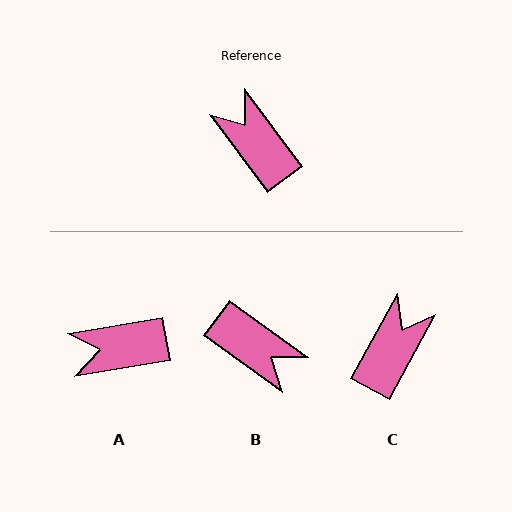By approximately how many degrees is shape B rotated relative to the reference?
Approximately 162 degrees clockwise.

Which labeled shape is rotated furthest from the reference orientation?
B, about 162 degrees away.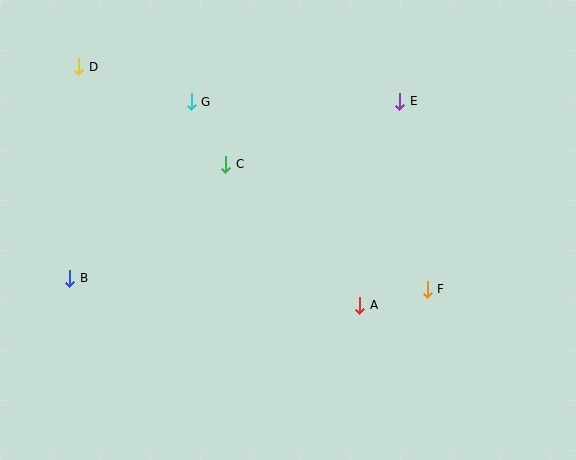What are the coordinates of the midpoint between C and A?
The midpoint between C and A is at (293, 235).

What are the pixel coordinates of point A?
Point A is at (360, 305).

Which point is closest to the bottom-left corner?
Point B is closest to the bottom-left corner.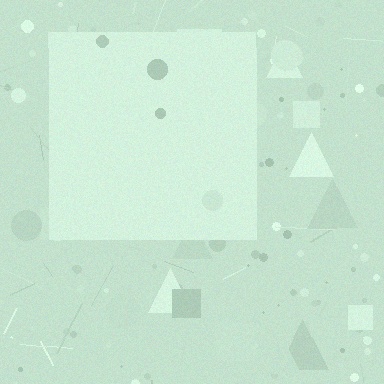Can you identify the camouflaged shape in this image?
The camouflaged shape is a square.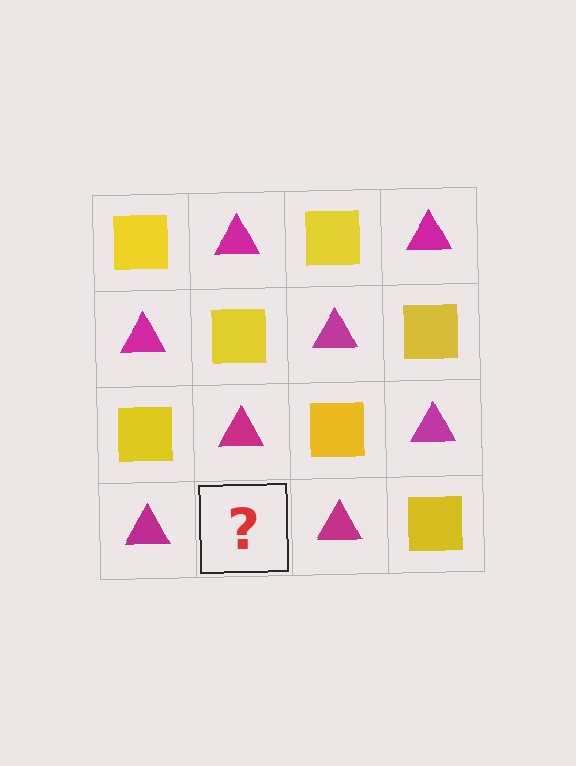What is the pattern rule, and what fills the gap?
The rule is that it alternates yellow square and magenta triangle in a checkerboard pattern. The gap should be filled with a yellow square.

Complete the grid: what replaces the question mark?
The question mark should be replaced with a yellow square.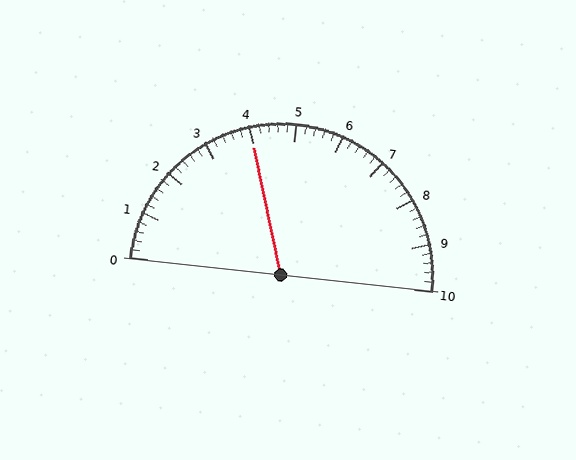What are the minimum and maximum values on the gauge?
The gauge ranges from 0 to 10.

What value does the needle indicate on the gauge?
The needle indicates approximately 4.0.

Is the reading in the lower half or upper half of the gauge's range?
The reading is in the lower half of the range (0 to 10).